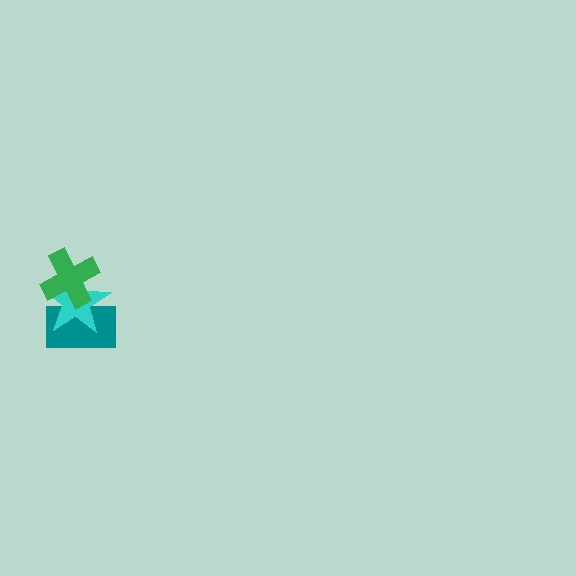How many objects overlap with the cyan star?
2 objects overlap with the cyan star.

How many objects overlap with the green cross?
2 objects overlap with the green cross.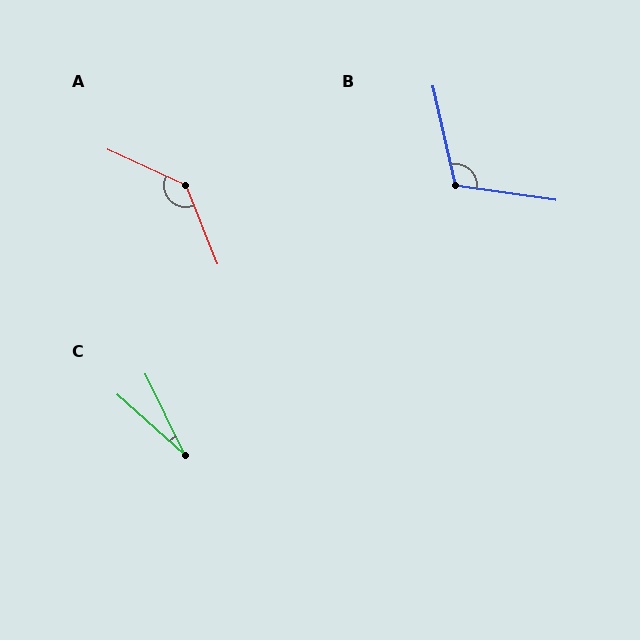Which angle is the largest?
A, at approximately 136 degrees.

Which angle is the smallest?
C, at approximately 22 degrees.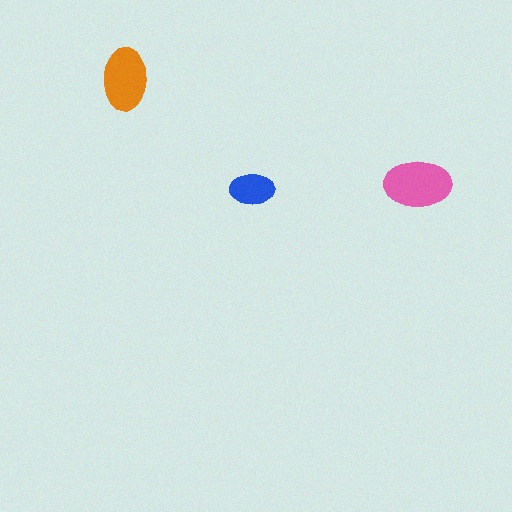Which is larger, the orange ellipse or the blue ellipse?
The orange one.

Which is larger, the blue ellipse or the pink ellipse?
The pink one.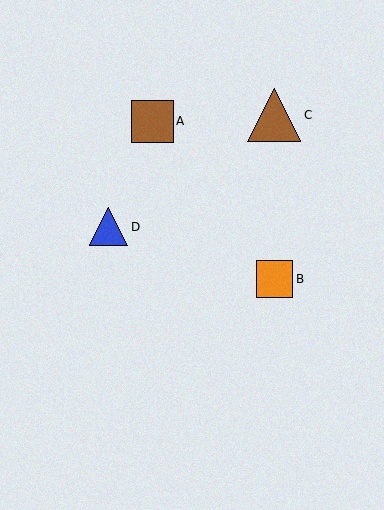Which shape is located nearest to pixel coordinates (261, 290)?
The orange square (labeled B) at (275, 279) is nearest to that location.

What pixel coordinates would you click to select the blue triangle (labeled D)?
Click at (109, 227) to select the blue triangle D.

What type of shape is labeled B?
Shape B is an orange square.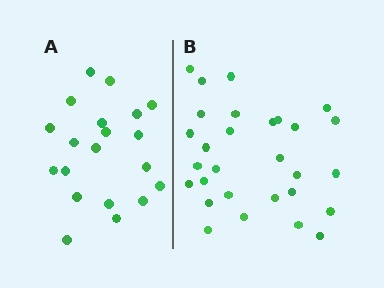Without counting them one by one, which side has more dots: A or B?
Region B (the right region) has more dots.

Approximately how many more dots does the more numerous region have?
Region B has roughly 8 or so more dots than region A.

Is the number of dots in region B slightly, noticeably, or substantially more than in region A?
Region B has substantially more. The ratio is roughly 1.4 to 1.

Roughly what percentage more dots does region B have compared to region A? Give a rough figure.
About 45% more.